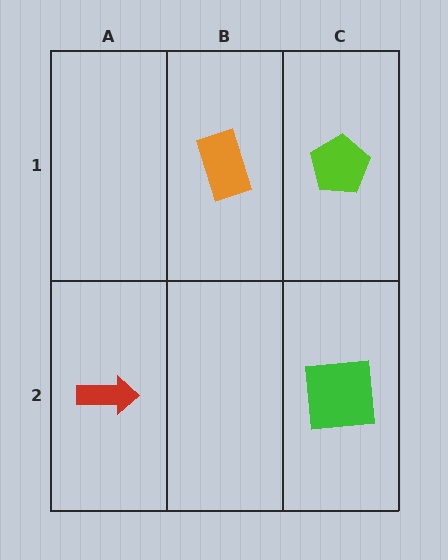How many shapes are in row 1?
2 shapes.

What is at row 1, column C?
A lime pentagon.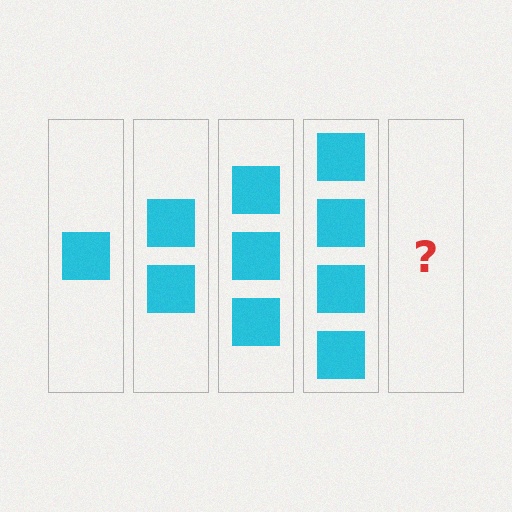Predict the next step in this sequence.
The next step is 5 squares.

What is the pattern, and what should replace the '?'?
The pattern is that each step adds one more square. The '?' should be 5 squares.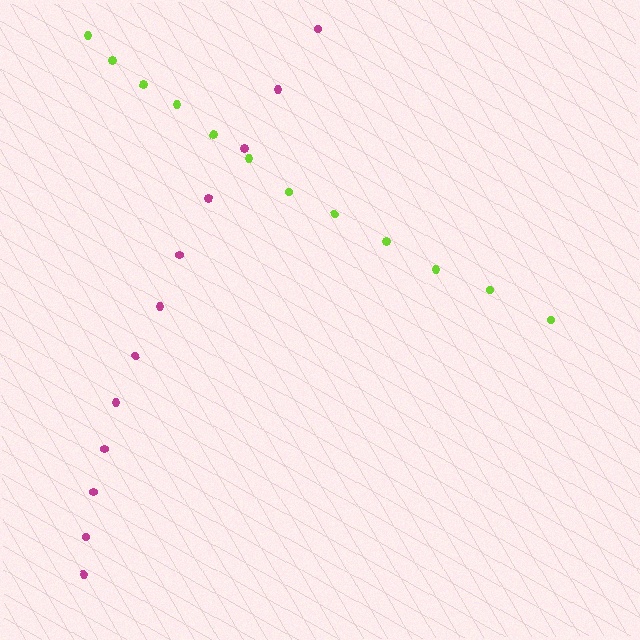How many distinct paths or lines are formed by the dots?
There are 2 distinct paths.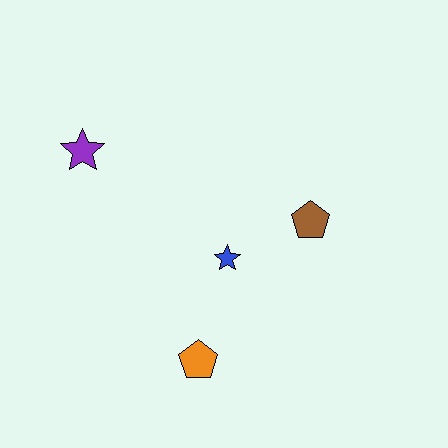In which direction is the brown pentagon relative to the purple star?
The brown pentagon is to the right of the purple star.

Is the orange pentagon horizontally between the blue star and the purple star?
Yes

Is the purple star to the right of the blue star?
No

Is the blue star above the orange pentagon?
Yes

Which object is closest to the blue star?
The brown pentagon is closest to the blue star.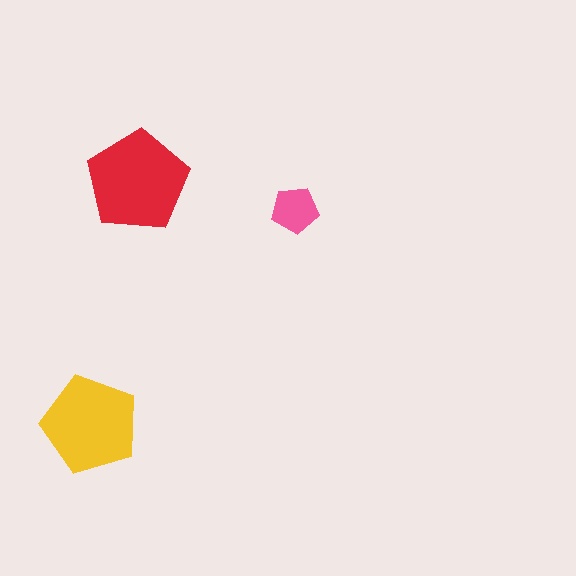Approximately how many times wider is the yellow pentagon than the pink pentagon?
About 2 times wider.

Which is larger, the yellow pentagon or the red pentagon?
The red one.